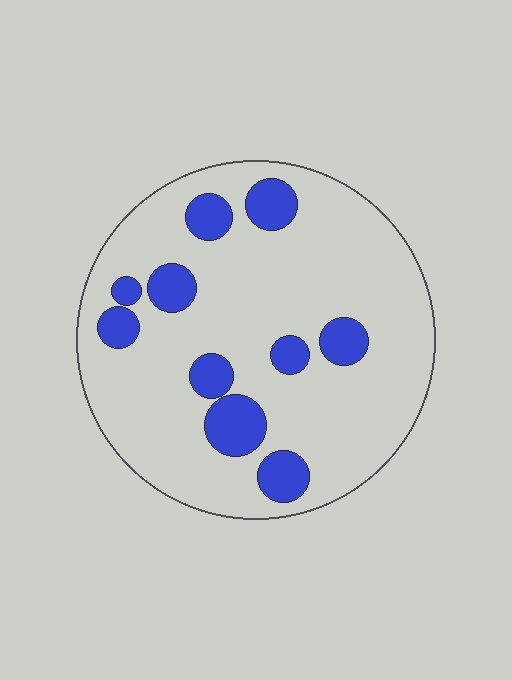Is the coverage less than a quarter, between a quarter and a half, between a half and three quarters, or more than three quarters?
Less than a quarter.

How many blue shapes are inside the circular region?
10.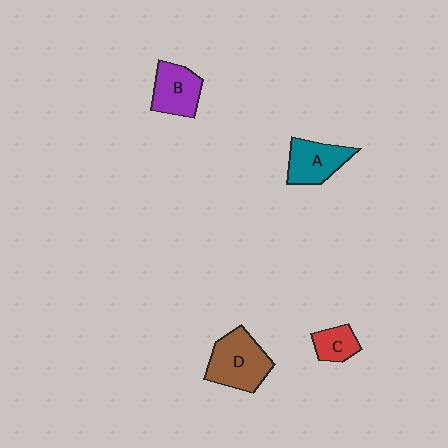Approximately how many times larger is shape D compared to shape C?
Approximately 2.2 times.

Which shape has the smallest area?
Shape C (red).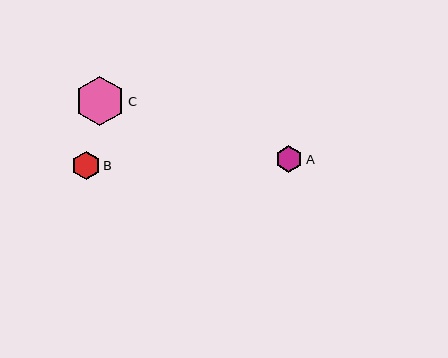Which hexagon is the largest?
Hexagon C is the largest with a size of approximately 49 pixels.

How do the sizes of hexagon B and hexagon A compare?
Hexagon B and hexagon A are approximately the same size.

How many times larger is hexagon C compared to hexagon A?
Hexagon C is approximately 1.8 times the size of hexagon A.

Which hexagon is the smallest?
Hexagon A is the smallest with a size of approximately 27 pixels.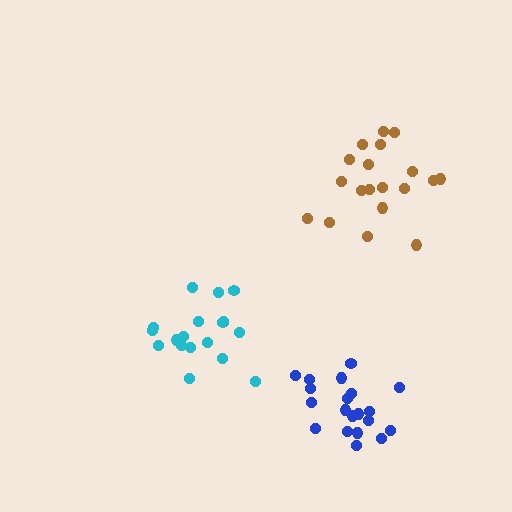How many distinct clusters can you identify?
There are 3 distinct clusters.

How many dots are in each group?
Group 1: 19 dots, Group 2: 18 dots, Group 3: 20 dots (57 total).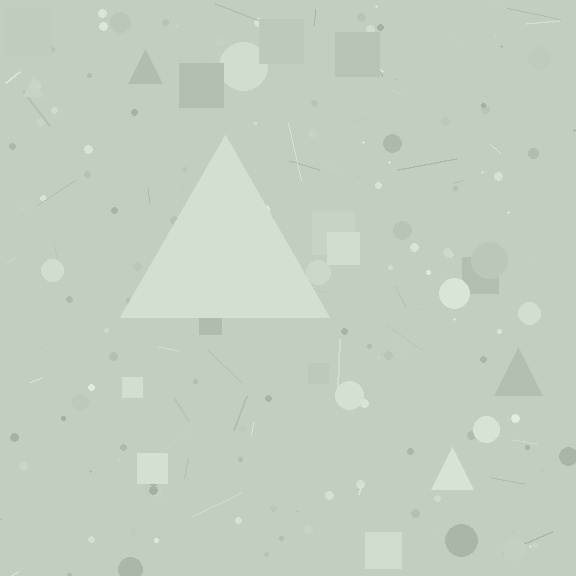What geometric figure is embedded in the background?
A triangle is embedded in the background.